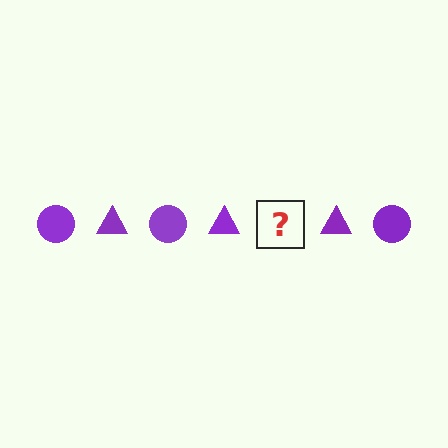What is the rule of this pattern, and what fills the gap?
The rule is that the pattern cycles through circle, triangle shapes in purple. The gap should be filled with a purple circle.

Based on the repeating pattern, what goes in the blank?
The blank should be a purple circle.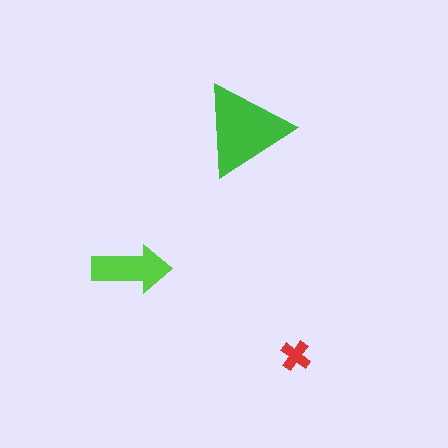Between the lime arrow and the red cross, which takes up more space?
The lime arrow.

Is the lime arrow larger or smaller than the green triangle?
Smaller.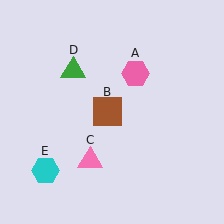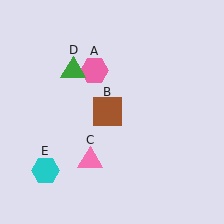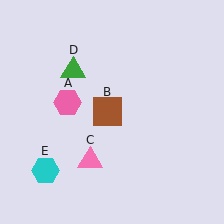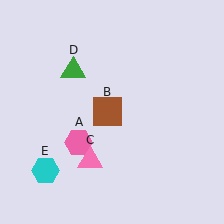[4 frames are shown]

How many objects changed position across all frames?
1 object changed position: pink hexagon (object A).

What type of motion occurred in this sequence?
The pink hexagon (object A) rotated counterclockwise around the center of the scene.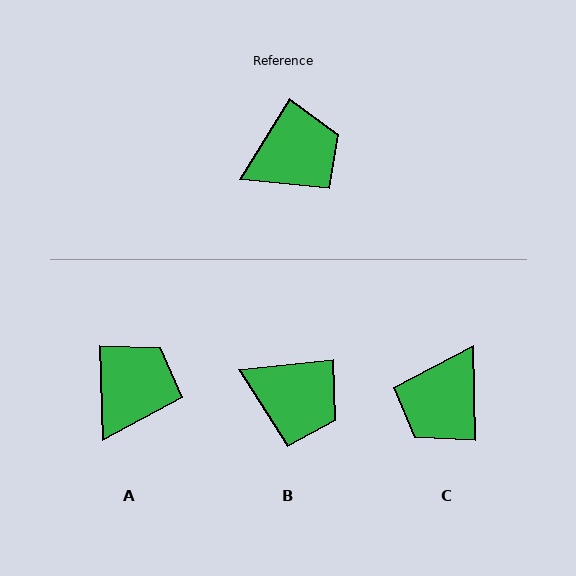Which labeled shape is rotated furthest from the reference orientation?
C, about 147 degrees away.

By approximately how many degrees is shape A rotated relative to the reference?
Approximately 34 degrees counter-clockwise.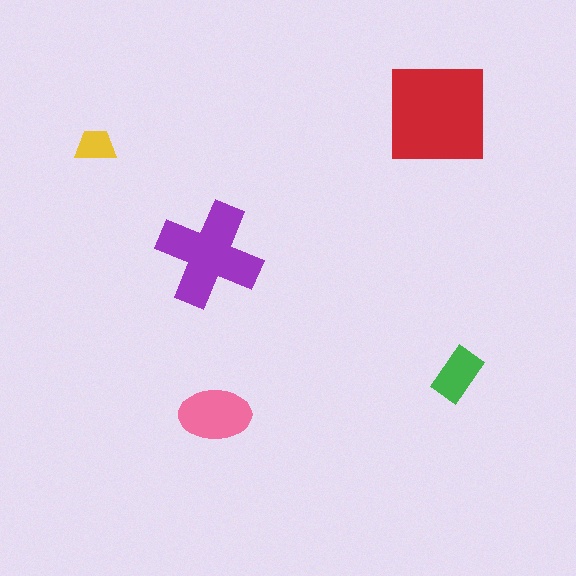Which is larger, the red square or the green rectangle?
The red square.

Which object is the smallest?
The yellow trapezoid.